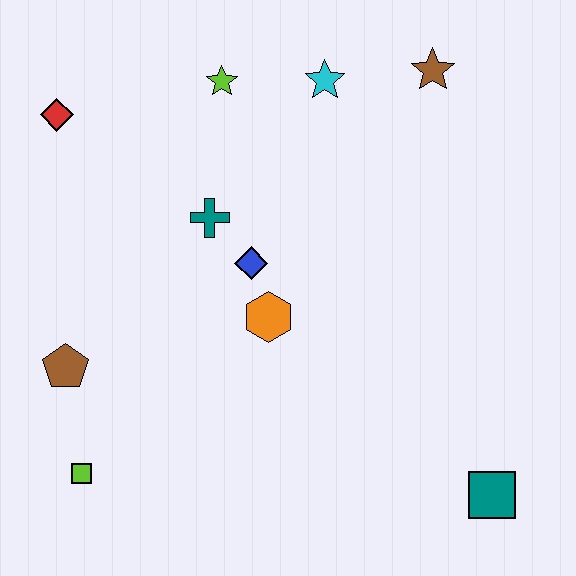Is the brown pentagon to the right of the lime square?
No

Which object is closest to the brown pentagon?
The lime square is closest to the brown pentagon.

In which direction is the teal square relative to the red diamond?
The teal square is to the right of the red diamond.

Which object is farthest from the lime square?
The brown star is farthest from the lime square.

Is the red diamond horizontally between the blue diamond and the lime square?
No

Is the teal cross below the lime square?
No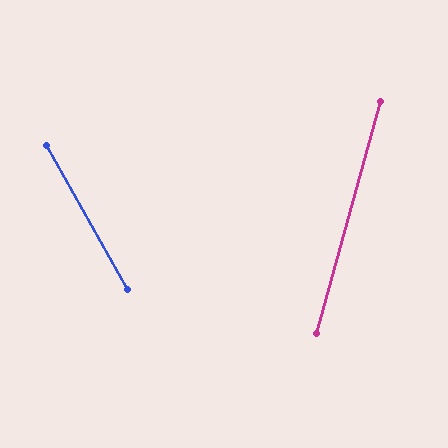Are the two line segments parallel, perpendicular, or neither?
Neither parallel nor perpendicular — they differ by about 45°.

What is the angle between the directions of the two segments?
Approximately 45 degrees.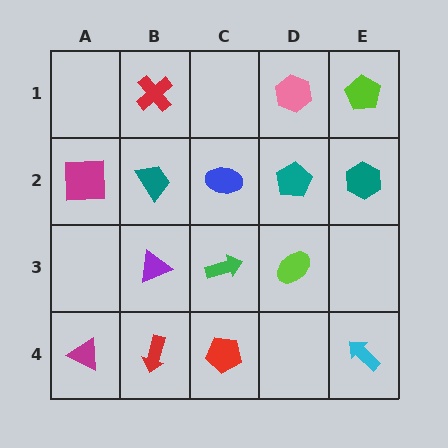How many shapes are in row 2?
5 shapes.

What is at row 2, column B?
A teal trapezoid.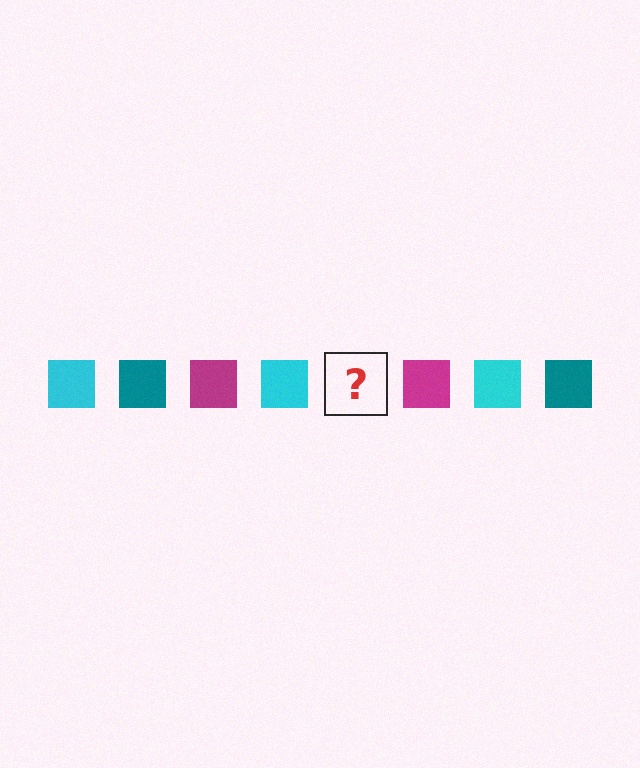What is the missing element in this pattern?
The missing element is a teal square.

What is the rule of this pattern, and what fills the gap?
The rule is that the pattern cycles through cyan, teal, magenta squares. The gap should be filled with a teal square.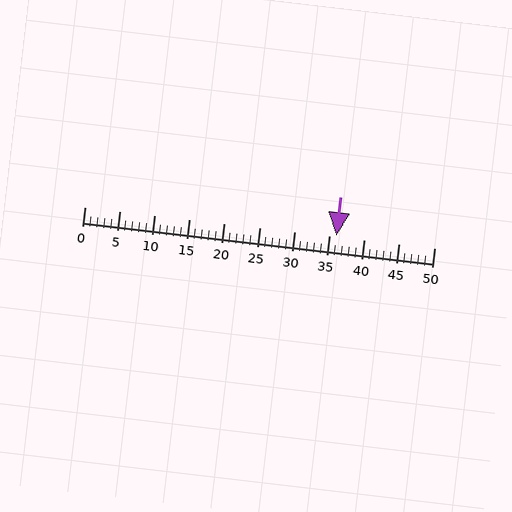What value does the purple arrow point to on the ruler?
The purple arrow points to approximately 36.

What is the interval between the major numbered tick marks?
The major tick marks are spaced 5 units apart.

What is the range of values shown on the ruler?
The ruler shows values from 0 to 50.